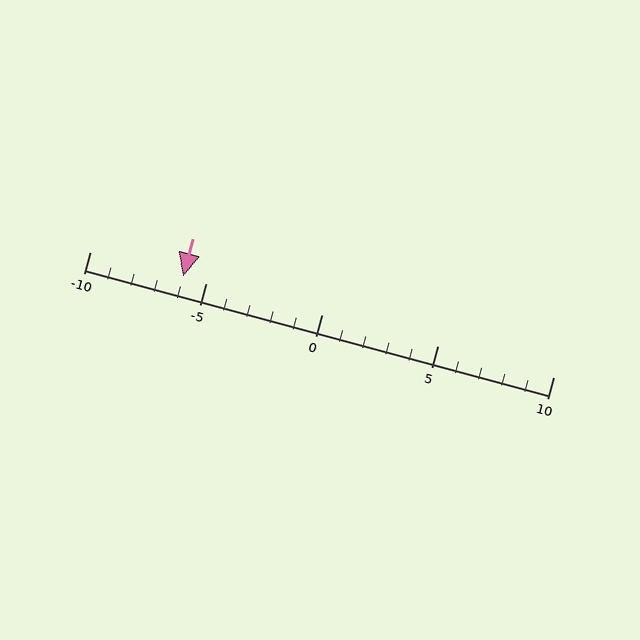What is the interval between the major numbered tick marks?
The major tick marks are spaced 5 units apart.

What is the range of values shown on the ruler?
The ruler shows values from -10 to 10.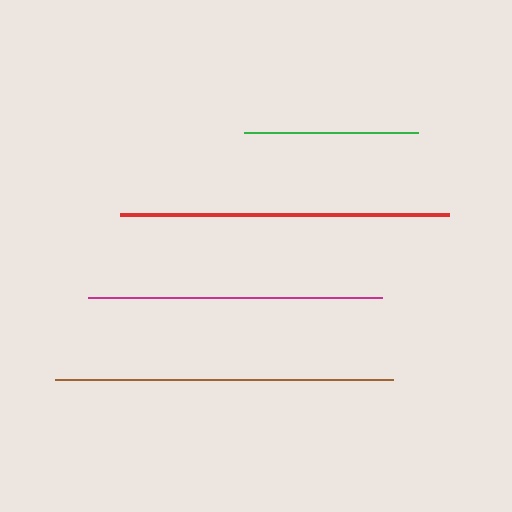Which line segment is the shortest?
The green line is the shortest at approximately 173 pixels.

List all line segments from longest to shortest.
From longest to shortest: brown, red, magenta, green.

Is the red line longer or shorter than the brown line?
The brown line is longer than the red line.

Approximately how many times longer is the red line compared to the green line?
The red line is approximately 1.9 times the length of the green line.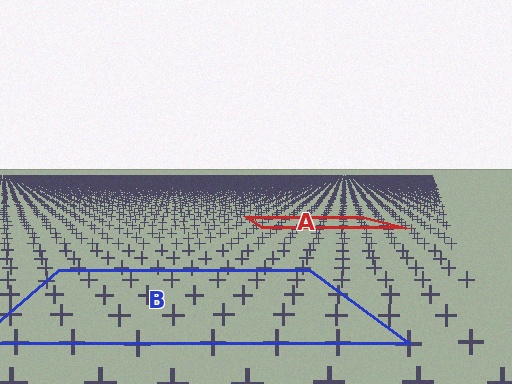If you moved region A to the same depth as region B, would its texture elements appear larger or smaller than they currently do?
They would appear larger. At a closer depth, the same texture elements are projected at a bigger on-screen size.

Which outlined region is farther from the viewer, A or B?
Region A is farther from the viewer — the texture elements inside it appear smaller and more densely packed.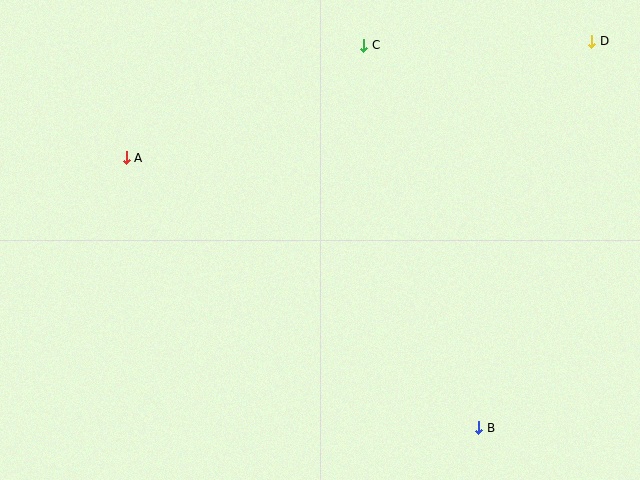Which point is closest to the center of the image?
Point C at (364, 45) is closest to the center.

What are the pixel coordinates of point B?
Point B is at (479, 428).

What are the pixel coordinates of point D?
Point D is at (592, 41).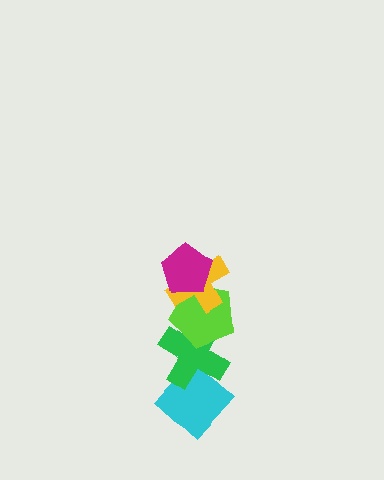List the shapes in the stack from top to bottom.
From top to bottom: the magenta pentagon, the yellow cross, the lime pentagon, the green cross, the cyan diamond.